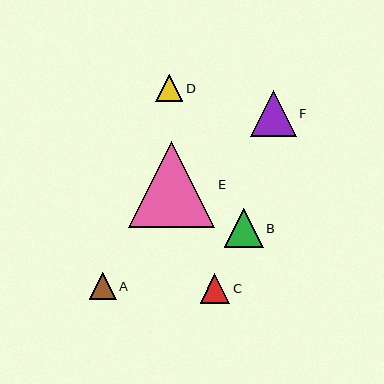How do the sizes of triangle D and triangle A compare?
Triangle D and triangle A are approximately the same size.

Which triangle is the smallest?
Triangle A is the smallest with a size of approximately 27 pixels.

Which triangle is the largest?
Triangle E is the largest with a size of approximately 86 pixels.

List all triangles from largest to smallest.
From largest to smallest: E, F, B, C, D, A.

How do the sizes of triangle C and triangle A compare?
Triangle C and triangle A are approximately the same size.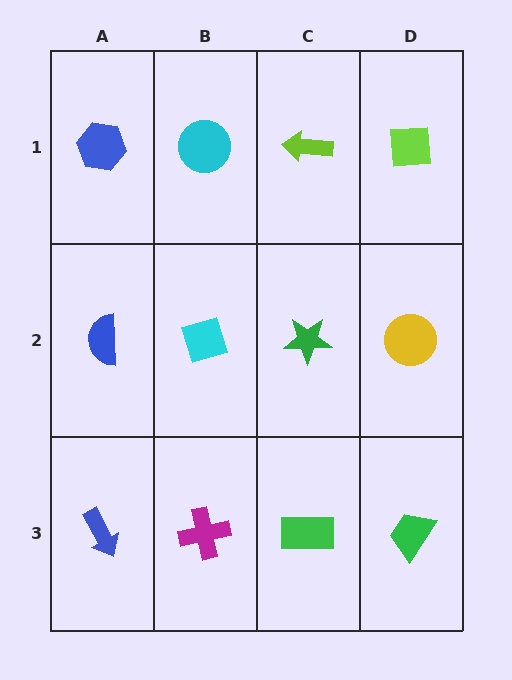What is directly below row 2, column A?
A blue arrow.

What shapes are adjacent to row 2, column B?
A cyan circle (row 1, column B), a magenta cross (row 3, column B), a blue semicircle (row 2, column A), a green star (row 2, column C).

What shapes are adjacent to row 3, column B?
A cyan diamond (row 2, column B), a blue arrow (row 3, column A), a green rectangle (row 3, column C).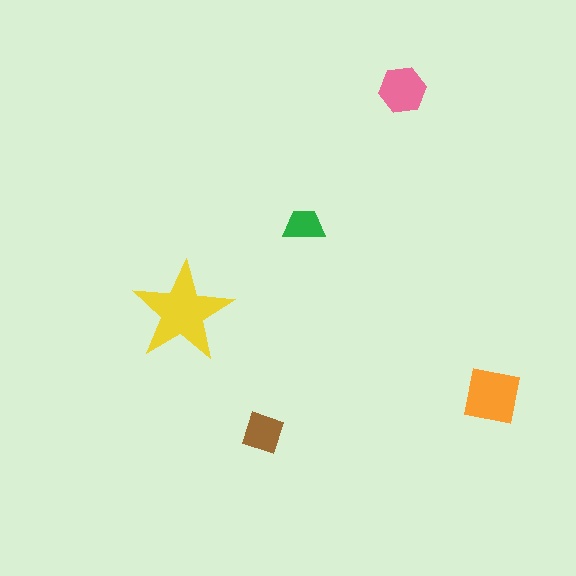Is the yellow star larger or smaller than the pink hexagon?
Larger.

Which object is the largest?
The yellow star.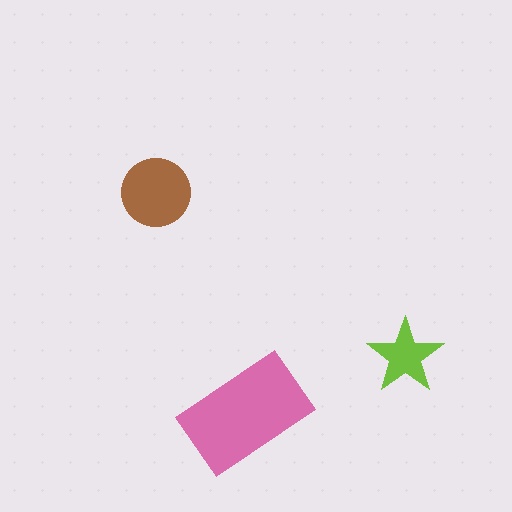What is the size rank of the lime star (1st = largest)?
3rd.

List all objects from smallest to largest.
The lime star, the brown circle, the pink rectangle.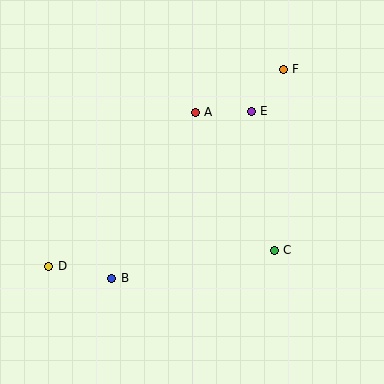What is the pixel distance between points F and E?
The distance between F and E is 53 pixels.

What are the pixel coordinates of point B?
Point B is at (112, 278).